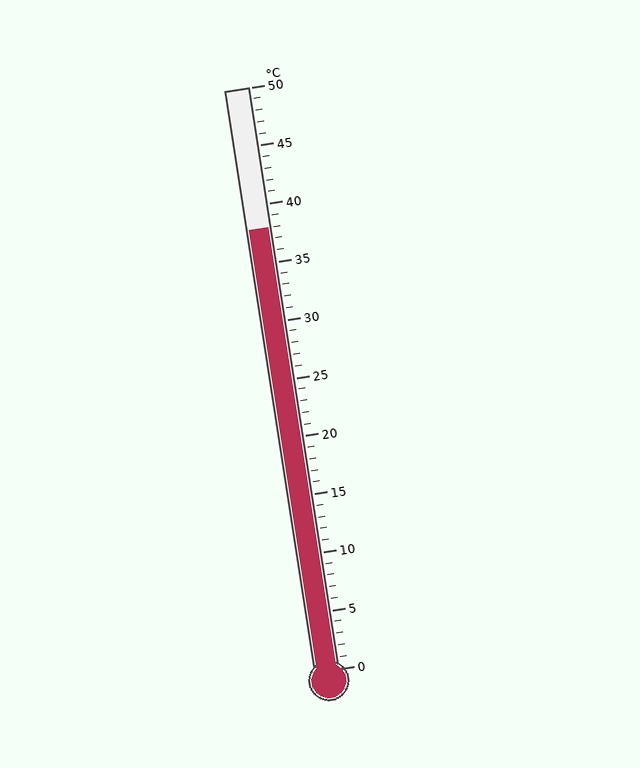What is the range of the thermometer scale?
The thermometer scale ranges from 0°C to 50°C.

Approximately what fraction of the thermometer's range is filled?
The thermometer is filled to approximately 75% of its range.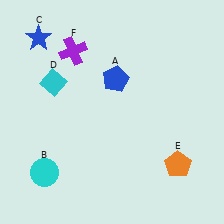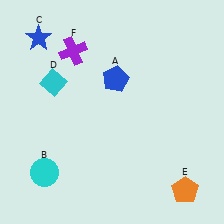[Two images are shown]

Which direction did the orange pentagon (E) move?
The orange pentagon (E) moved down.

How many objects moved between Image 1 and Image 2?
1 object moved between the two images.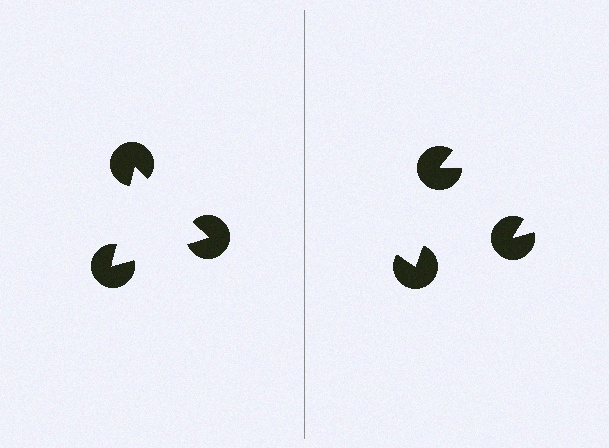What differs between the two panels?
The pac-man discs are positioned identically on both sides; only the wedge orientations differ. On the left they align to a triangle; on the right they are misaligned.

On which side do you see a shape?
An illusory triangle appears on the left side. On the right side the wedge cuts are rotated, so no coherent shape forms.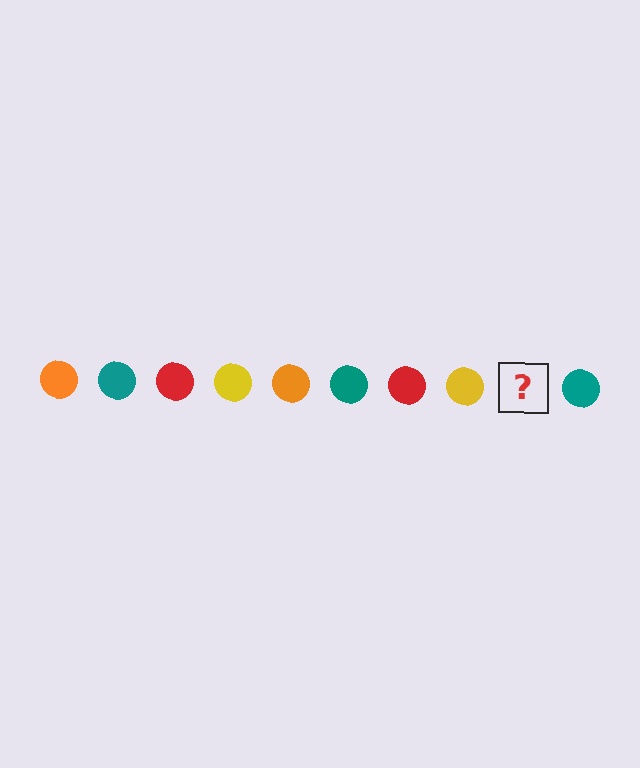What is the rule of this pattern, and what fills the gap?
The rule is that the pattern cycles through orange, teal, red, yellow circles. The gap should be filled with an orange circle.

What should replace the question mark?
The question mark should be replaced with an orange circle.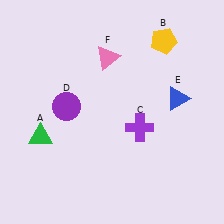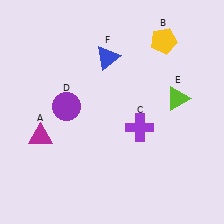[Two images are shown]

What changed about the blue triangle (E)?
In Image 1, E is blue. In Image 2, it changed to lime.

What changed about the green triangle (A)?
In Image 1, A is green. In Image 2, it changed to magenta.